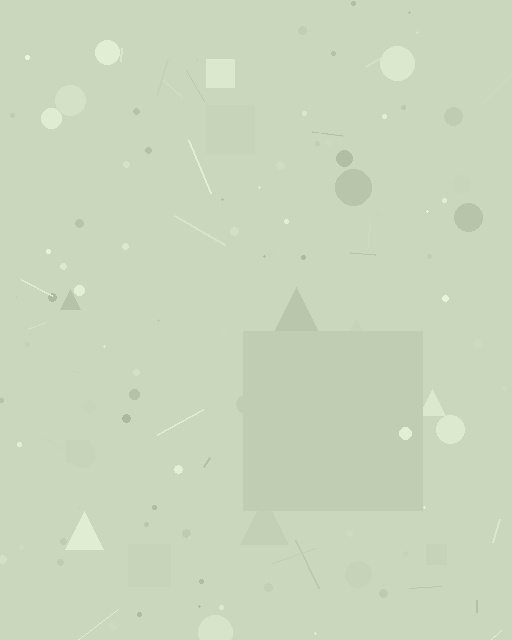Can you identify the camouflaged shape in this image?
The camouflaged shape is a square.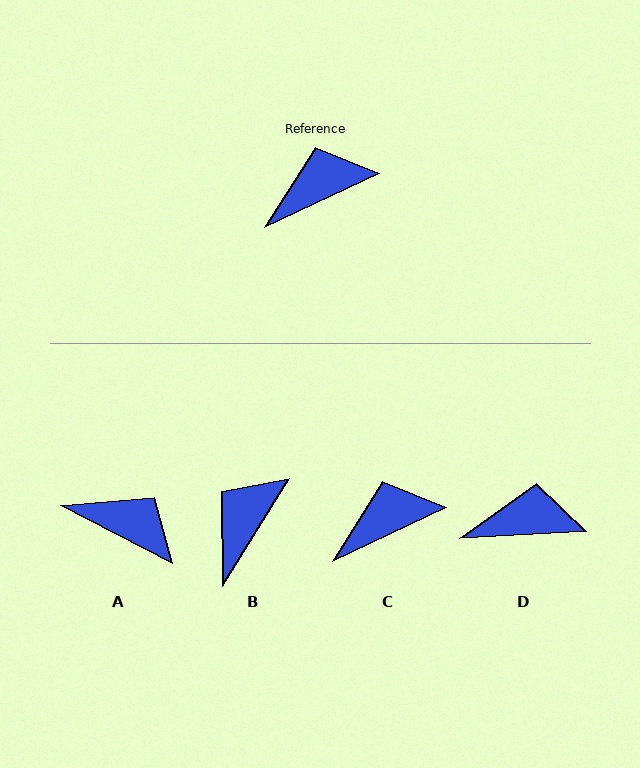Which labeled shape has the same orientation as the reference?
C.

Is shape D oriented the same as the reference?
No, it is off by about 22 degrees.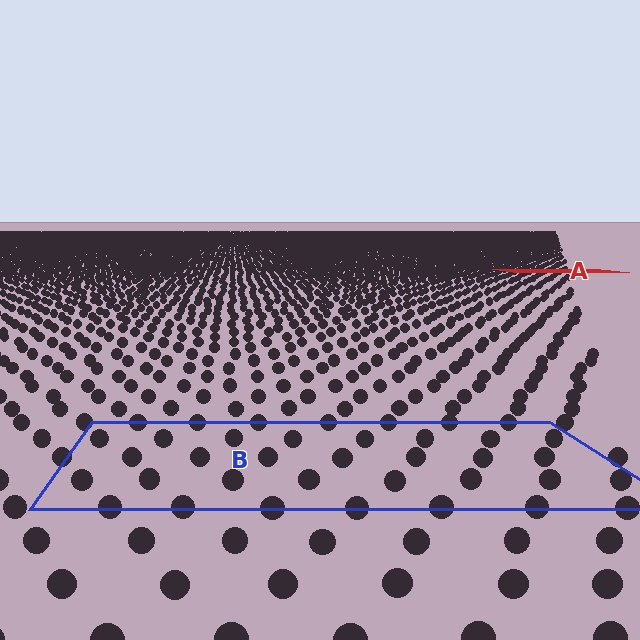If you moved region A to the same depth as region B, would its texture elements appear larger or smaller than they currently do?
They would appear larger. At a closer depth, the same texture elements are projected at a bigger on-screen size.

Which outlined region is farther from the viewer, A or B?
Region A is farther from the viewer — the texture elements inside it appear smaller and more densely packed.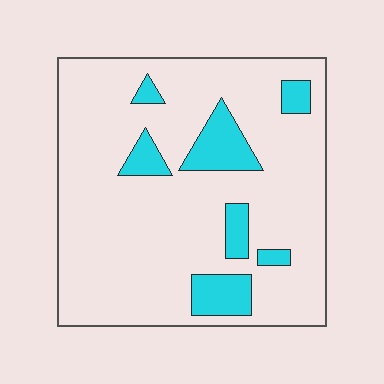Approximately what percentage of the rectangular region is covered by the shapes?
Approximately 15%.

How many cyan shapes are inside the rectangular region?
7.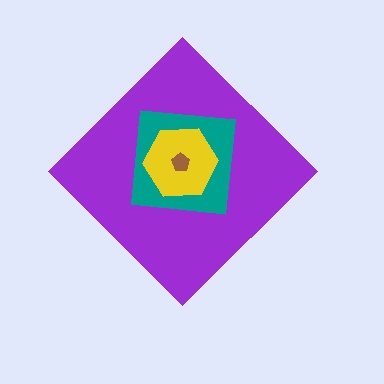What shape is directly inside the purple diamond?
The teal square.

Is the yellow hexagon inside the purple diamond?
Yes.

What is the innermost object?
The brown pentagon.